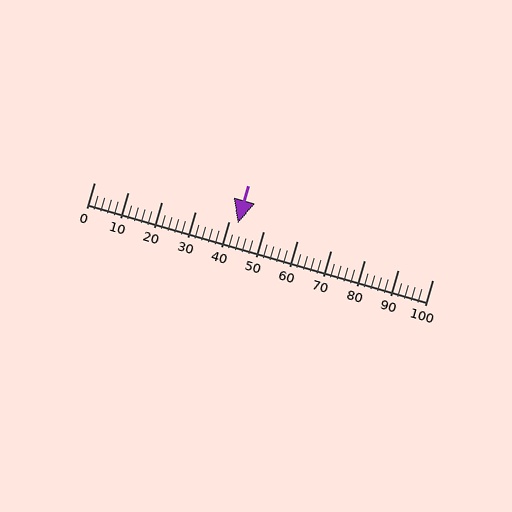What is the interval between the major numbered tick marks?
The major tick marks are spaced 10 units apart.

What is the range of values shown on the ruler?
The ruler shows values from 0 to 100.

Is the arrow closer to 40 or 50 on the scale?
The arrow is closer to 40.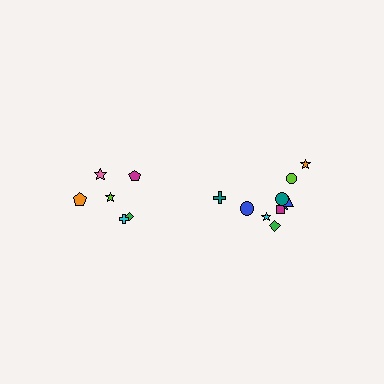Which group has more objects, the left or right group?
The right group.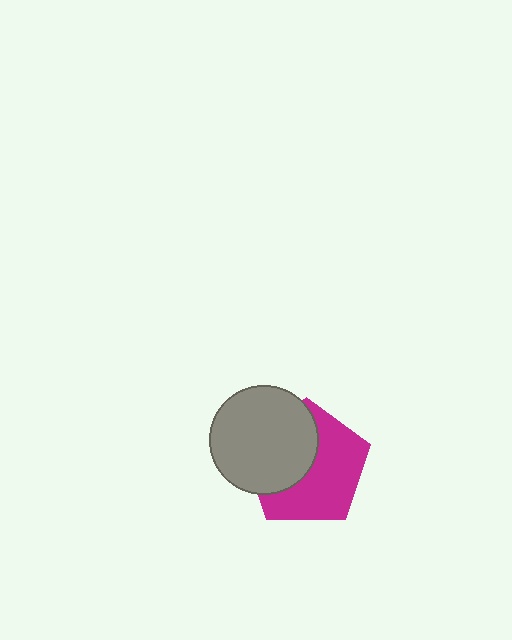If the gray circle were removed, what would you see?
You would see the complete magenta pentagon.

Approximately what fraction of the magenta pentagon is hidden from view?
Roughly 43% of the magenta pentagon is hidden behind the gray circle.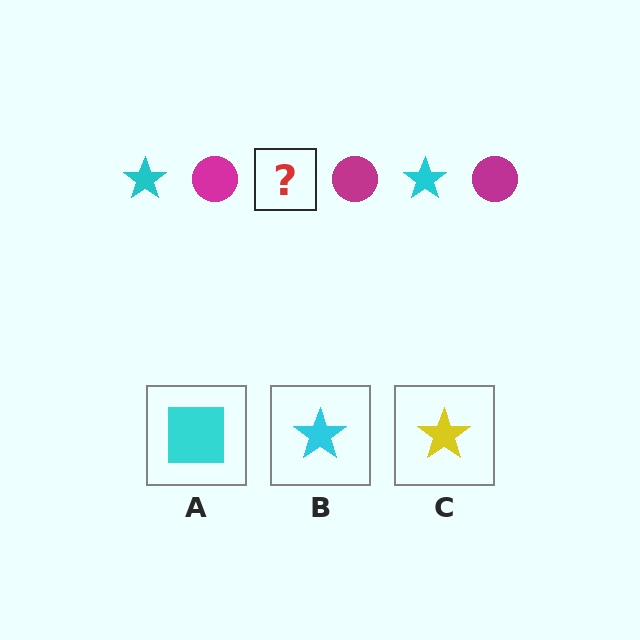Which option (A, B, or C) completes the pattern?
B.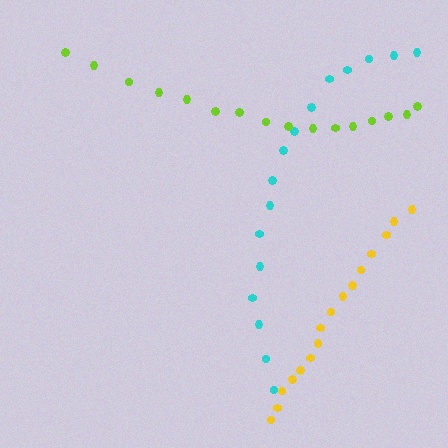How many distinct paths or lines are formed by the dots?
There are 3 distinct paths.